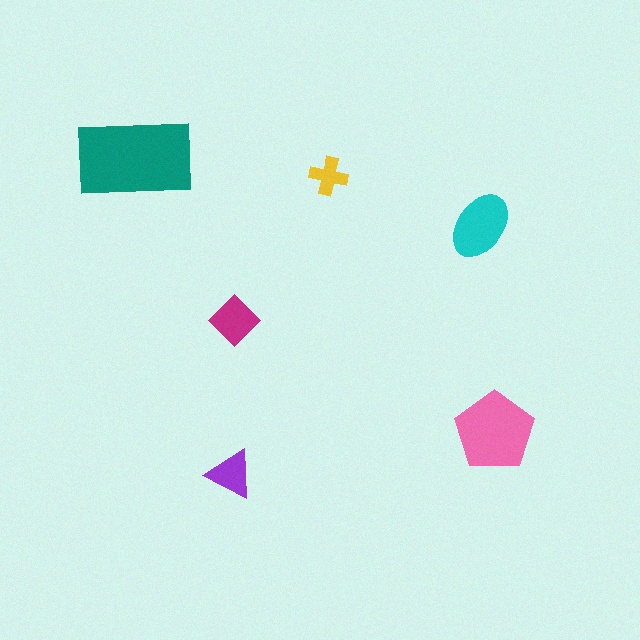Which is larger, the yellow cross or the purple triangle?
The purple triangle.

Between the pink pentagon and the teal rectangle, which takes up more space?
The teal rectangle.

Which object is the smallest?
The yellow cross.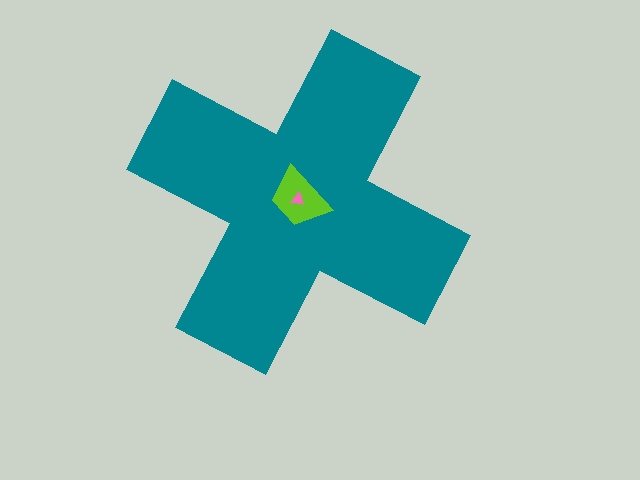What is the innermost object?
The pink triangle.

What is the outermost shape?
The teal cross.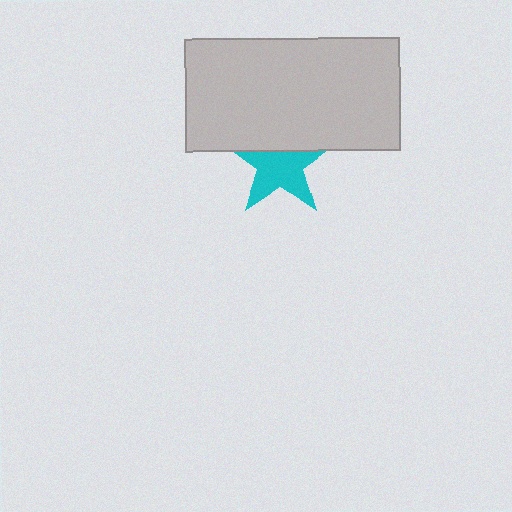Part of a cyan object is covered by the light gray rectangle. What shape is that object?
It is a star.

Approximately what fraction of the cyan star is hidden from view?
Roughly 34% of the cyan star is hidden behind the light gray rectangle.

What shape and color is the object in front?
The object in front is a light gray rectangle.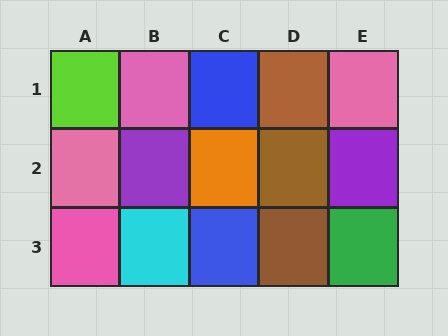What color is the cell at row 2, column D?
Brown.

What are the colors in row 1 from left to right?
Lime, pink, blue, brown, pink.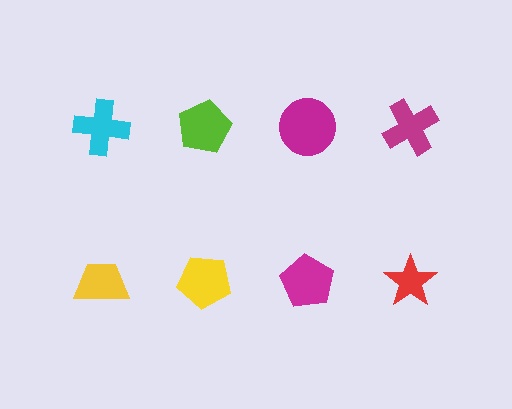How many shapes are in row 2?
4 shapes.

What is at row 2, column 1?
A yellow trapezoid.